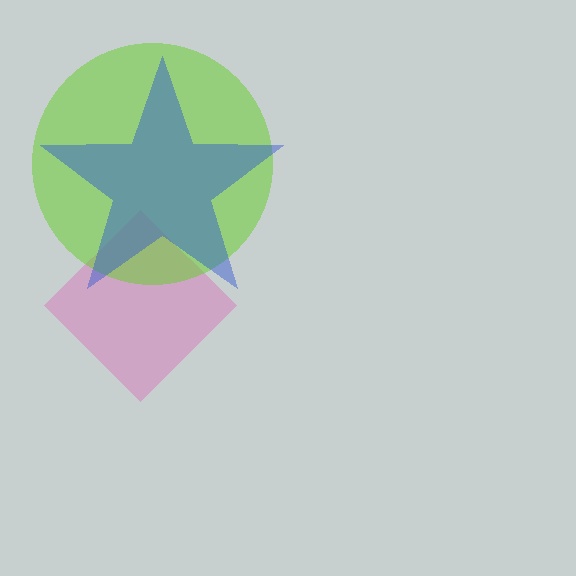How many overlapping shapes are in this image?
There are 3 overlapping shapes in the image.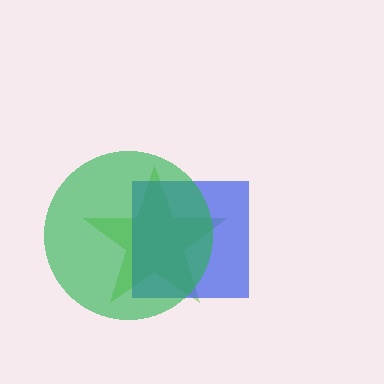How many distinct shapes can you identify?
There are 3 distinct shapes: a lime star, a blue square, a green circle.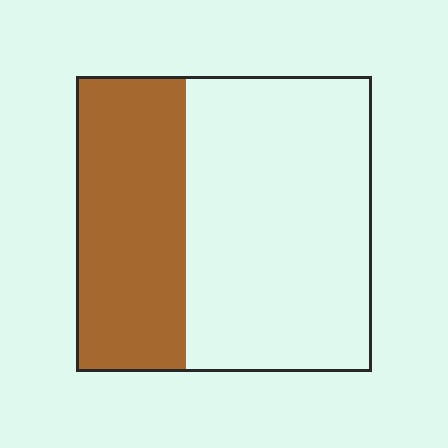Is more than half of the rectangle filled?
No.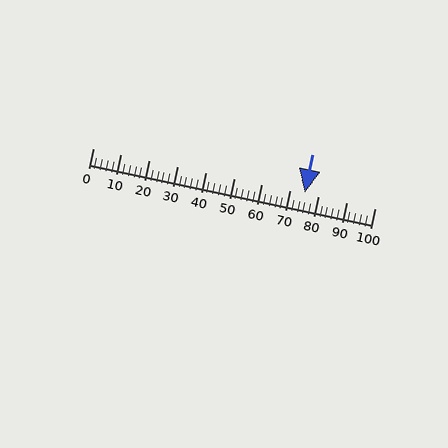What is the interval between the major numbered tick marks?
The major tick marks are spaced 10 units apart.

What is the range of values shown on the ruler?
The ruler shows values from 0 to 100.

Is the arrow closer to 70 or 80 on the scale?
The arrow is closer to 80.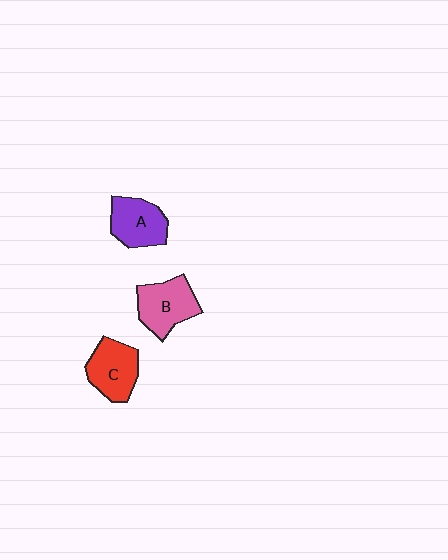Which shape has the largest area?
Shape B (pink).